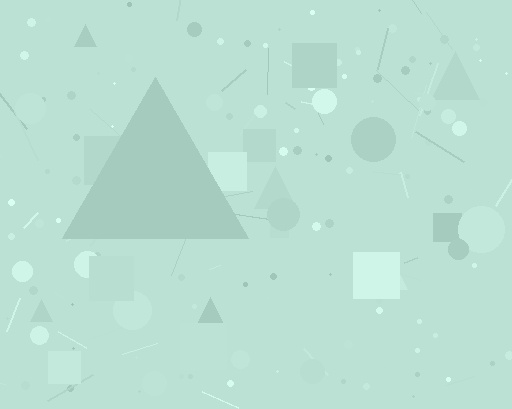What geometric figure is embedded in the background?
A triangle is embedded in the background.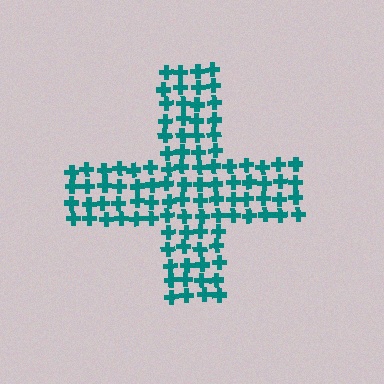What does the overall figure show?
The overall figure shows a cross.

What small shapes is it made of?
It is made of small crosses.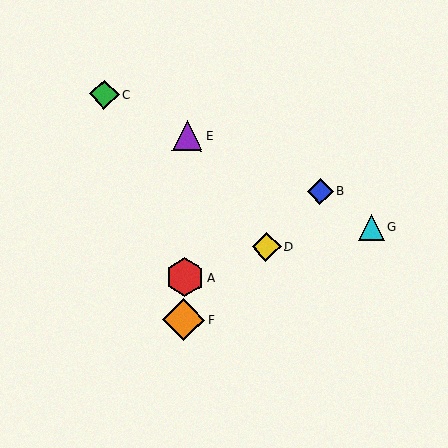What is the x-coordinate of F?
Object F is at x≈184.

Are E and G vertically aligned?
No, E is at x≈188 and G is at x≈371.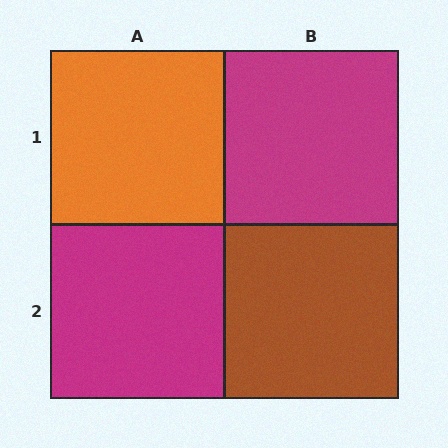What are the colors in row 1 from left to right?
Orange, magenta.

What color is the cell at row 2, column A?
Magenta.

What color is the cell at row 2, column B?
Brown.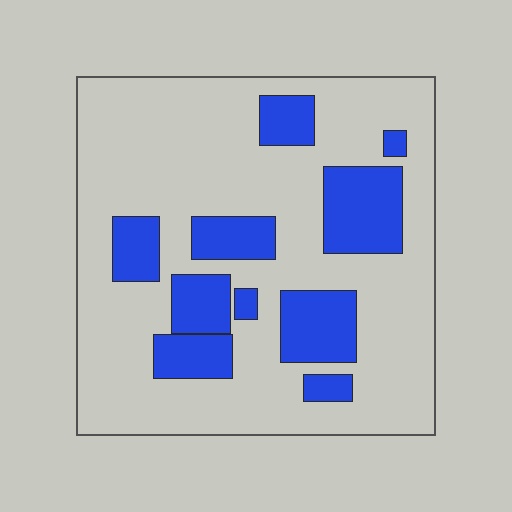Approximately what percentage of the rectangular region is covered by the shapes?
Approximately 25%.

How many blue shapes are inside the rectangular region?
10.